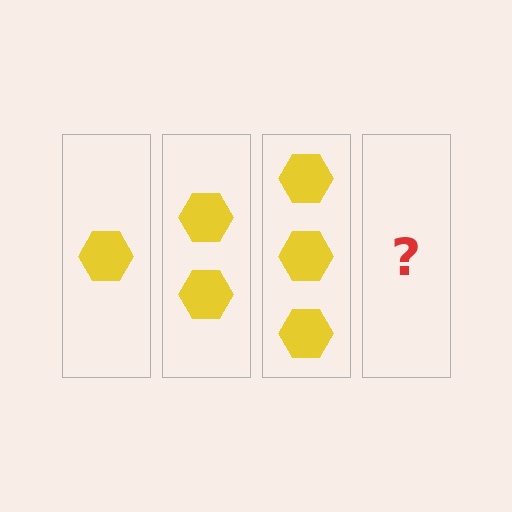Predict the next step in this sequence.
The next step is 4 hexagons.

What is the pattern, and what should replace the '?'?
The pattern is that each step adds one more hexagon. The '?' should be 4 hexagons.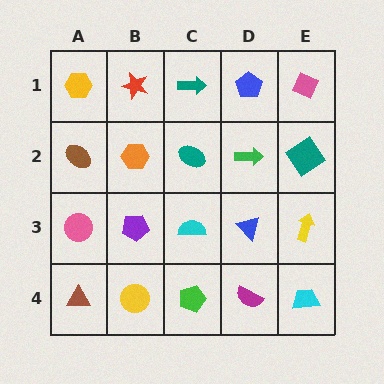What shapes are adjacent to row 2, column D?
A blue pentagon (row 1, column D), a blue triangle (row 3, column D), a teal ellipse (row 2, column C), a teal diamond (row 2, column E).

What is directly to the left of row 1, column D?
A teal arrow.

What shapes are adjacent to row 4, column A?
A pink circle (row 3, column A), a yellow circle (row 4, column B).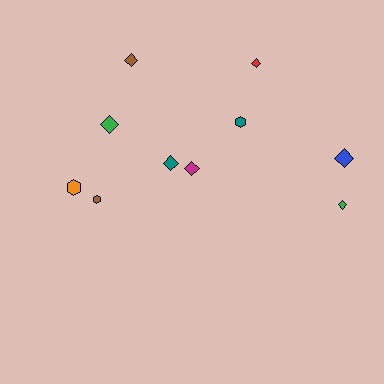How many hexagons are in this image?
There are 3 hexagons.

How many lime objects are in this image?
There are no lime objects.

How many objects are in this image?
There are 10 objects.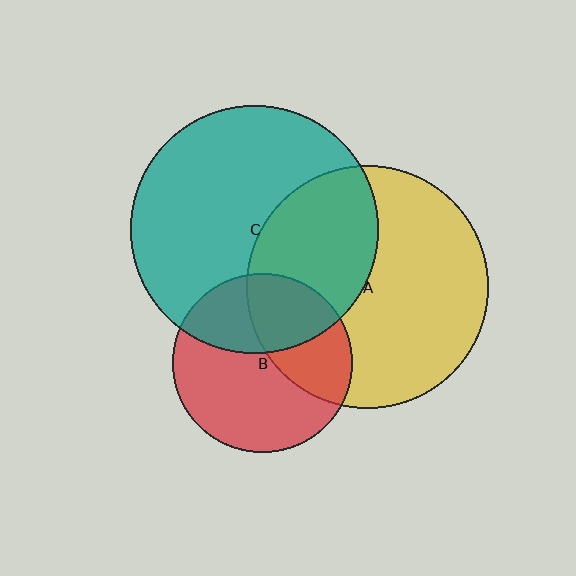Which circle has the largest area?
Circle C (teal).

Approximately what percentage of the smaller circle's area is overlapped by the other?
Approximately 40%.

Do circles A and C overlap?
Yes.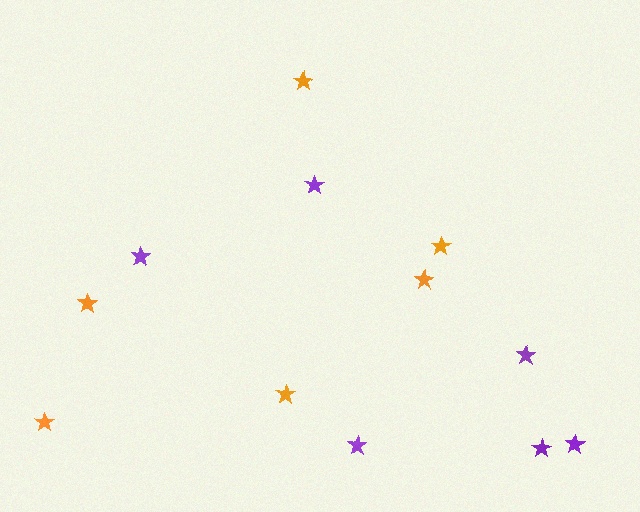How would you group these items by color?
There are 2 groups: one group of orange stars (6) and one group of purple stars (6).